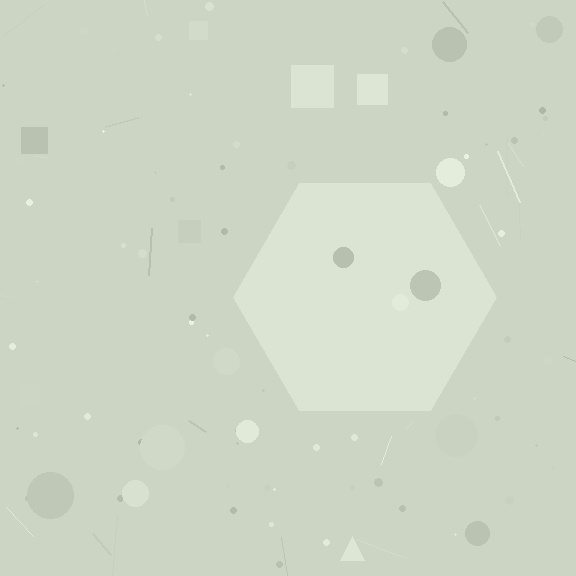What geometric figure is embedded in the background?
A hexagon is embedded in the background.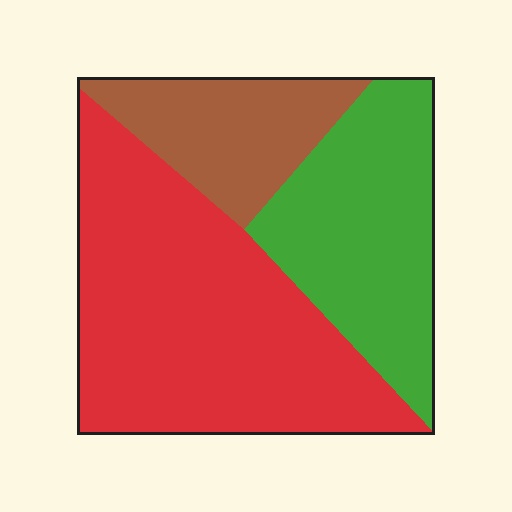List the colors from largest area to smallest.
From largest to smallest: red, green, brown.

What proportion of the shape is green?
Green covers 30% of the shape.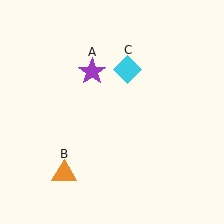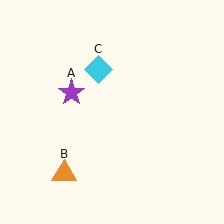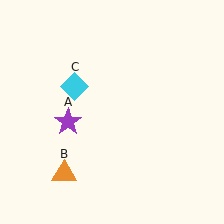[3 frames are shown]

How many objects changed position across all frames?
2 objects changed position: purple star (object A), cyan diamond (object C).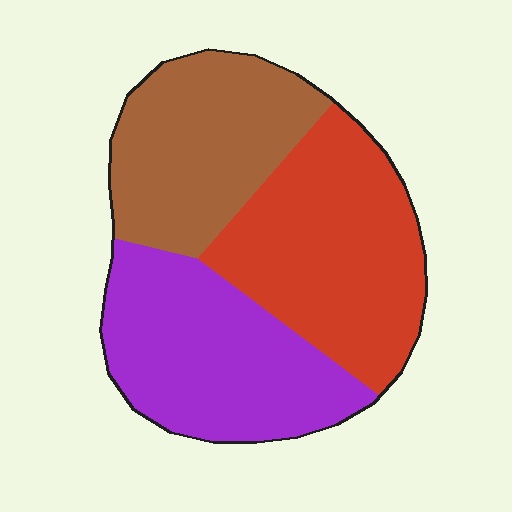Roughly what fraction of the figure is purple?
Purple takes up about one third (1/3) of the figure.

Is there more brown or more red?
Red.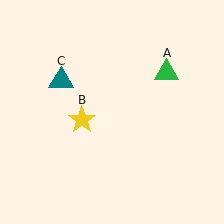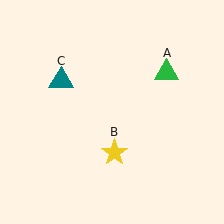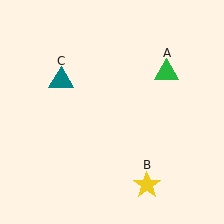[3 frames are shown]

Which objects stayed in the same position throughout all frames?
Green triangle (object A) and teal triangle (object C) remained stationary.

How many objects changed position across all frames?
1 object changed position: yellow star (object B).